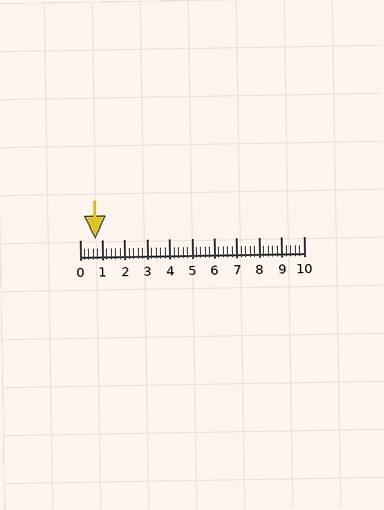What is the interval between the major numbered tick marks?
The major tick marks are spaced 1 units apart.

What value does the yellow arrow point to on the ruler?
The yellow arrow points to approximately 0.7.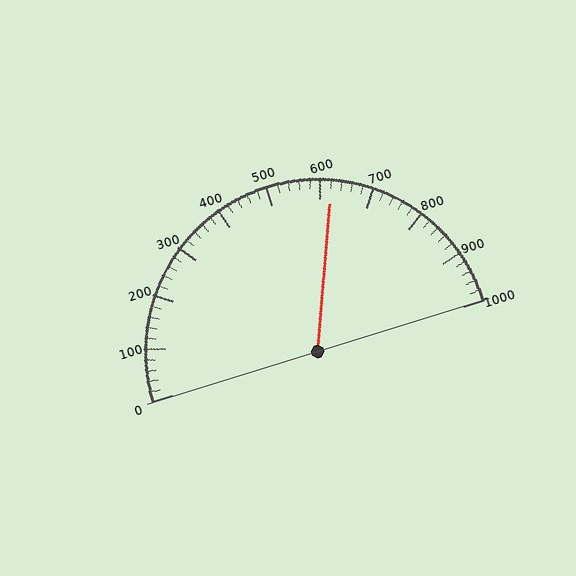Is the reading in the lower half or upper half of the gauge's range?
The reading is in the upper half of the range (0 to 1000).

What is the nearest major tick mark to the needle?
The nearest major tick mark is 600.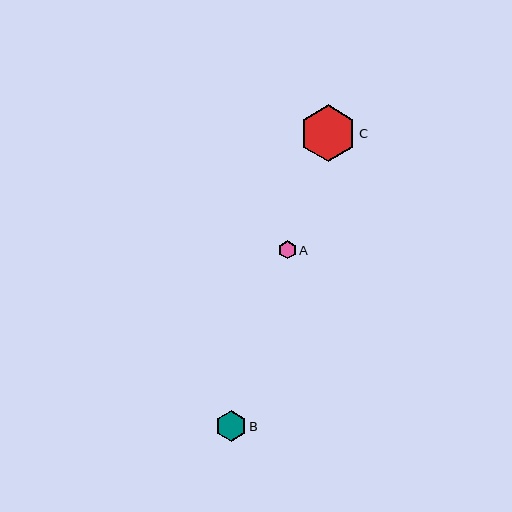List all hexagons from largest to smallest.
From largest to smallest: C, B, A.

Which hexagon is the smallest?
Hexagon A is the smallest with a size of approximately 18 pixels.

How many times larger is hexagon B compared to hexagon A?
Hexagon B is approximately 1.7 times the size of hexagon A.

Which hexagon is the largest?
Hexagon C is the largest with a size of approximately 56 pixels.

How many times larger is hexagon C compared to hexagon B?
Hexagon C is approximately 1.9 times the size of hexagon B.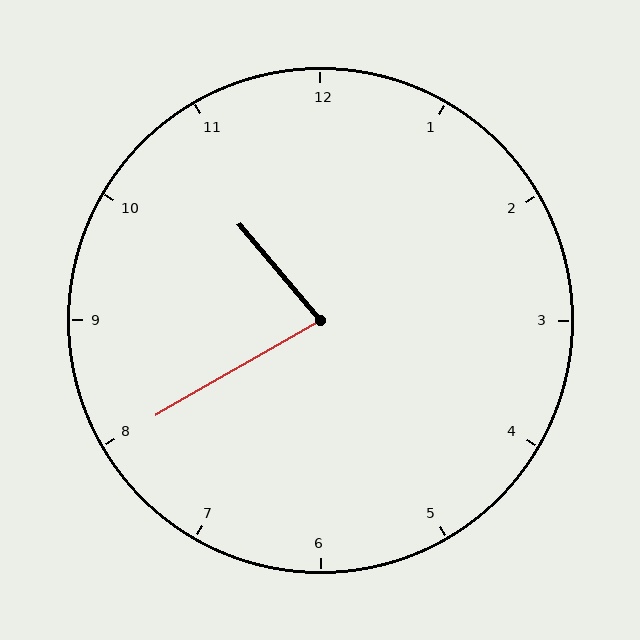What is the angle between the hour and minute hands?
Approximately 80 degrees.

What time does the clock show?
10:40.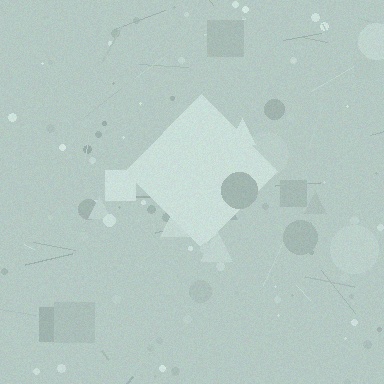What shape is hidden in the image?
A diamond is hidden in the image.